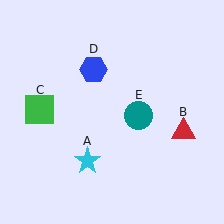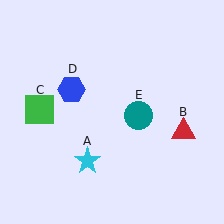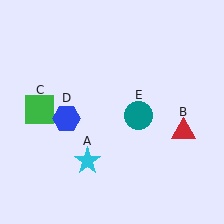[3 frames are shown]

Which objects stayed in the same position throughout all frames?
Cyan star (object A) and red triangle (object B) and green square (object C) and teal circle (object E) remained stationary.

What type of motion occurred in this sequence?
The blue hexagon (object D) rotated counterclockwise around the center of the scene.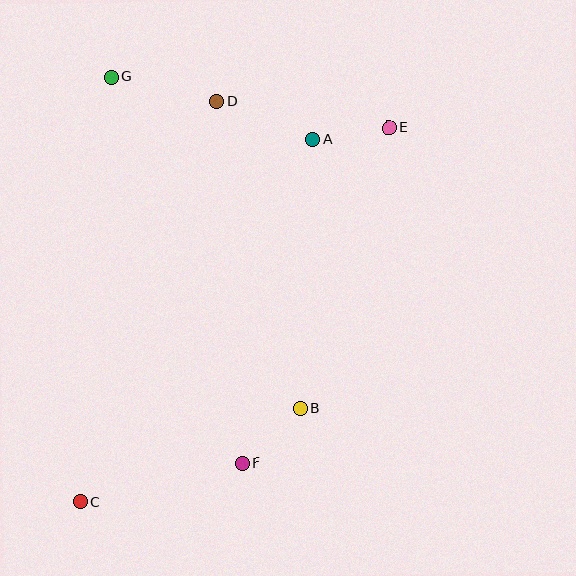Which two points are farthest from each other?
Points C and E are farthest from each other.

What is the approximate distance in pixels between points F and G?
The distance between F and G is approximately 408 pixels.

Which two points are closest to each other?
Points A and E are closest to each other.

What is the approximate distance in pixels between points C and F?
The distance between C and F is approximately 166 pixels.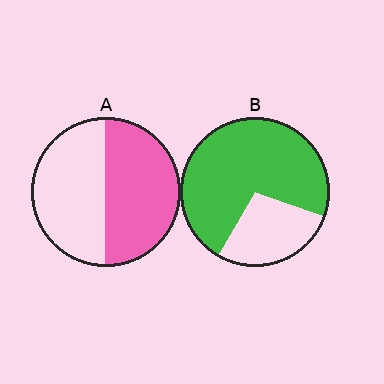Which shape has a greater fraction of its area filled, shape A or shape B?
Shape B.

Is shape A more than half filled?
Roughly half.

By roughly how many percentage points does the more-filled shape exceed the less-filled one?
By roughly 20 percentage points (B over A).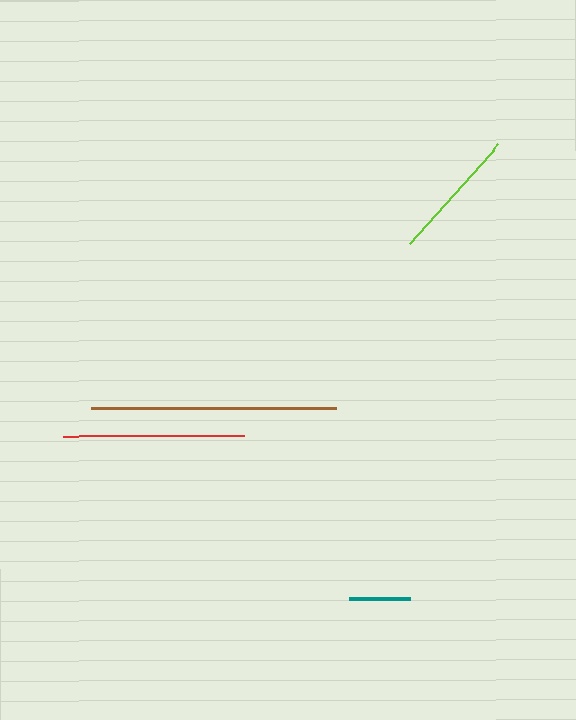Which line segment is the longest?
The brown line is the longest at approximately 244 pixels.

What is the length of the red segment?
The red segment is approximately 180 pixels long.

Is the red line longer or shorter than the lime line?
The red line is longer than the lime line.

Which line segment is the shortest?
The teal line is the shortest at approximately 62 pixels.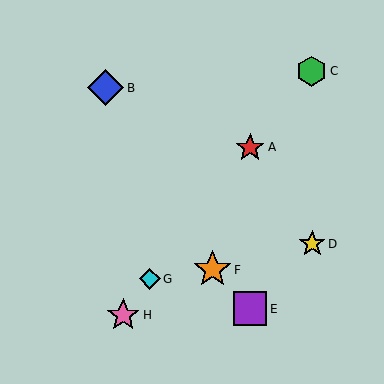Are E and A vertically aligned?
Yes, both are at x≈250.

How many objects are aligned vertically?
2 objects (A, E) are aligned vertically.